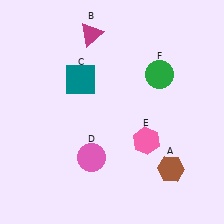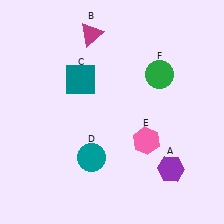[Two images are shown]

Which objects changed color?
A changed from brown to purple. D changed from pink to teal.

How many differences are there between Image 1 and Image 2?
There are 2 differences between the two images.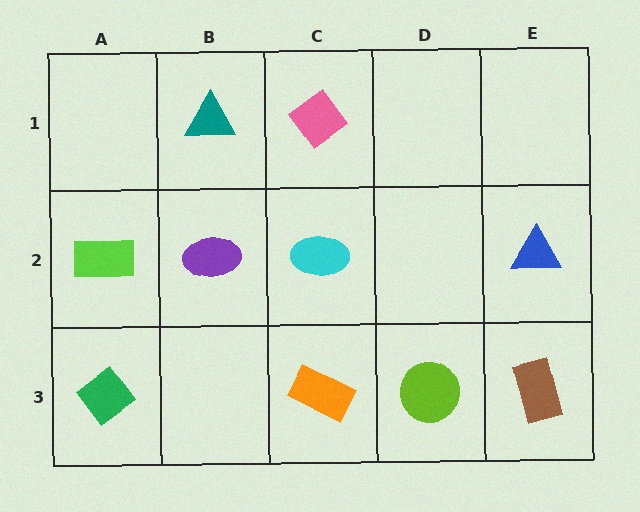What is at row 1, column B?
A teal triangle.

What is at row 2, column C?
A cyan ellipse.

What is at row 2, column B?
A purple ellipse.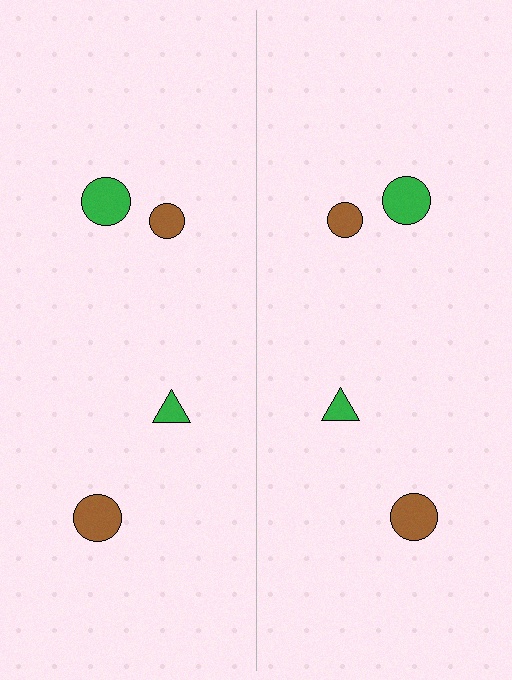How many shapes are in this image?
There are 8 shapes in this image.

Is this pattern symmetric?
Yes, this pattern has bilateral (reflection) symmetry.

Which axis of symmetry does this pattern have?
The pattern has a vertical axis of symmetry running through the center of the image.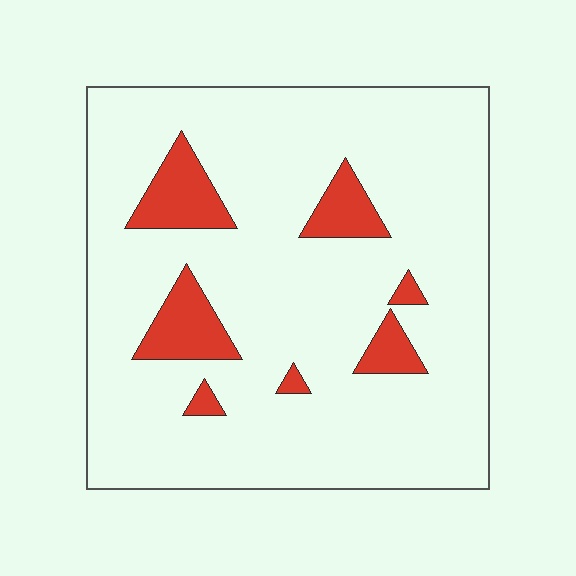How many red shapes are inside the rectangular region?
7.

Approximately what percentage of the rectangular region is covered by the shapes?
Approximately 10%.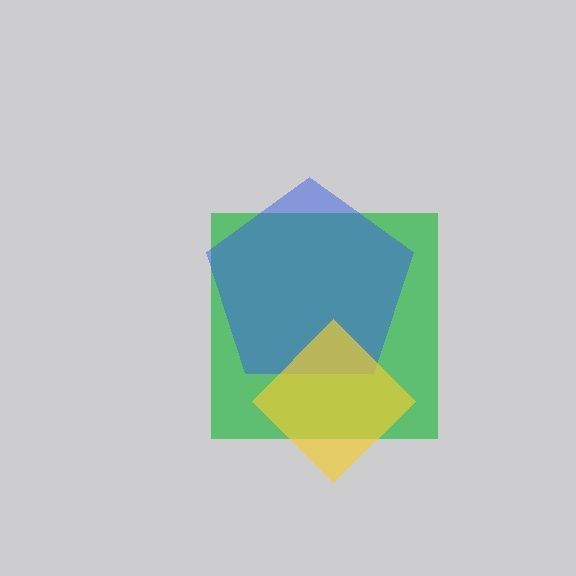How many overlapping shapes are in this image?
There are 3 overlapping shapes in the image.